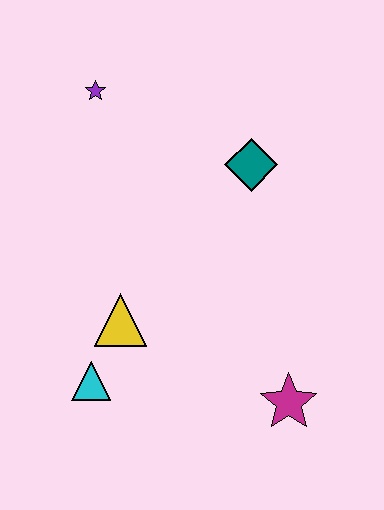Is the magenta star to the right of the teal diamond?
Yes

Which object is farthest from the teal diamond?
The cyan triangle is farthest from the teal diamond.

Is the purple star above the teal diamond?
Yes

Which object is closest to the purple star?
The teal diamond is closest to the purple star.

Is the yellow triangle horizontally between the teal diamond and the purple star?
Yes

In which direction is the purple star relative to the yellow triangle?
The purple star is above the yellow triangle.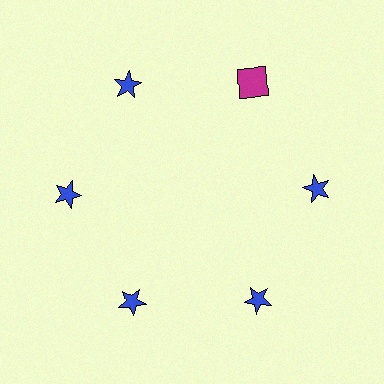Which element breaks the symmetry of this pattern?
The magenta square at roughly the 1 o'clock position breaks the symmetry. All other shapes are blue stars.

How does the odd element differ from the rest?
It differs in both color (magenta instead of blue) and shape (square instead of star).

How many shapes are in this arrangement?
There are 6 shapes arranged in a ring pattern.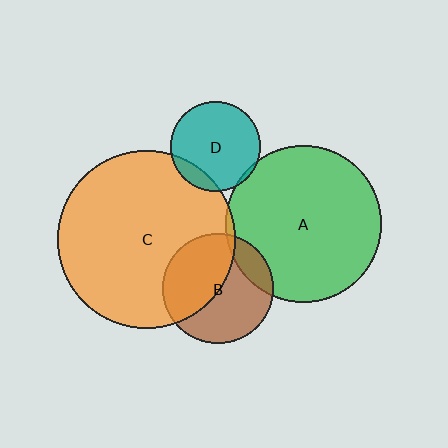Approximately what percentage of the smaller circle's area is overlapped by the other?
Approximately 5%.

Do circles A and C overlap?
Yes.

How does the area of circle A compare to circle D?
Approximately 3.0 times.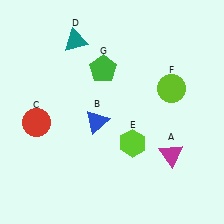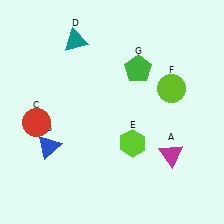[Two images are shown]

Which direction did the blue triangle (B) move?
The blue triangle (B) moved left.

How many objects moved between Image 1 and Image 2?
2 objects moved between the two images.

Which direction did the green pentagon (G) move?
The green pentagon (G) moved right.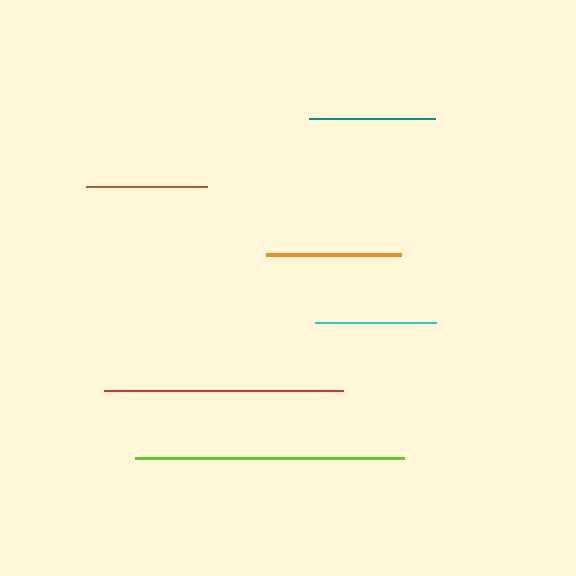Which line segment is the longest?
The lime line is the longest at approximately 269 pixels.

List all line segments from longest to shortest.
From longest to shortest: lime, red, orange, teal, cyan, brown.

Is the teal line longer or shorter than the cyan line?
The teal line is longer than the cyan line.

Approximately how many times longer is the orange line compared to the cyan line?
The orange line is approximately 1.1 times the length of the cyan line.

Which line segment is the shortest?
The brown line is the shortest at approximately 121 pixels.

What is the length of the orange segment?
The orange segment is approximately 135 pixels long.